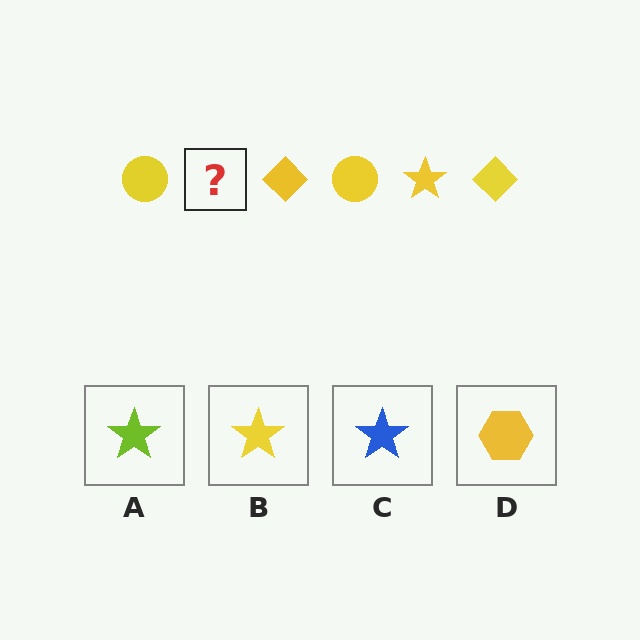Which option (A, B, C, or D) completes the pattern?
B.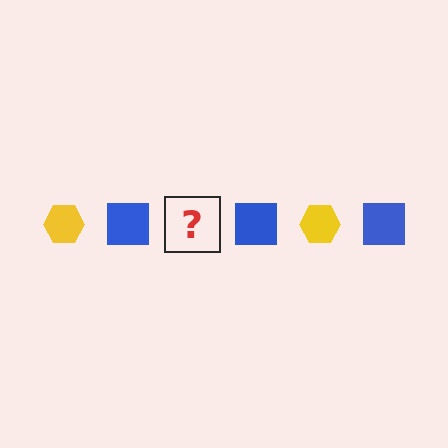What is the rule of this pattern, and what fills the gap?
The rule is that the pattern alternates between yellow hexagon and blue square. The gap should be filled with a yellow hexagon.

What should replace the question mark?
The question mark should be replaced with a yellow hexagon.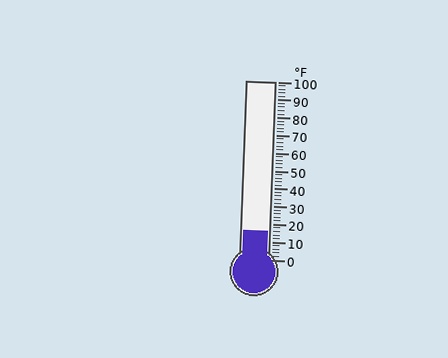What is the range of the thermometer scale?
The thermometer scale ranges from 0°F to 100°F.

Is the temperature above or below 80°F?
The temperature is below 80°F.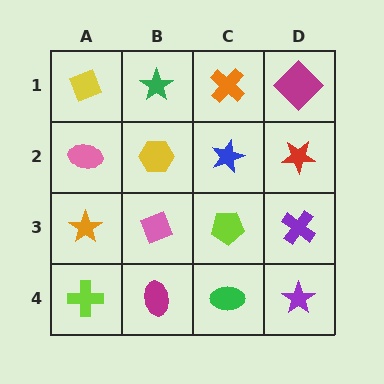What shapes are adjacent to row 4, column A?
An orange star (row 3, column A), a magenta ellipse (row 4, column B).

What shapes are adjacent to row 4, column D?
A purple cross (row 3, column D), a green ellipse (row 4, column C).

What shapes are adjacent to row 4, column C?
A lime pentagon (row 3, column C), a magenta ellipse (row 4, column B), a purple star (row 4, column D).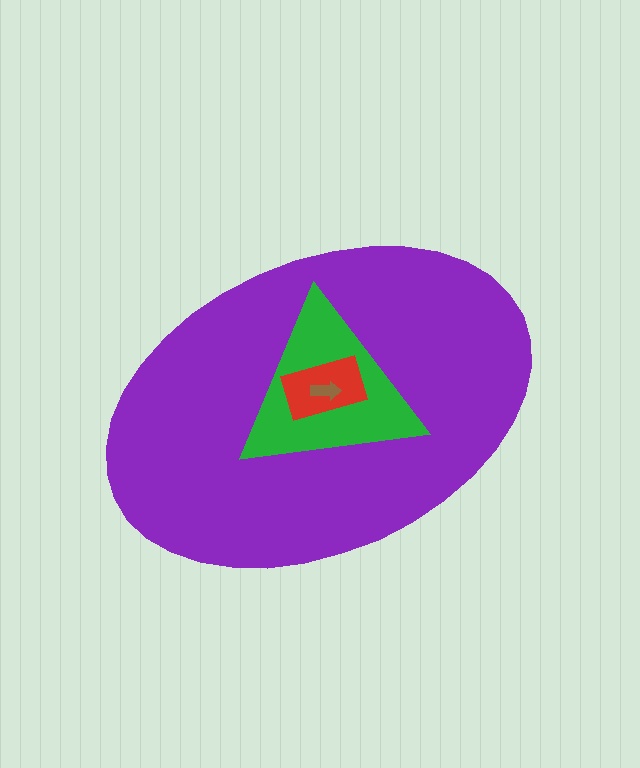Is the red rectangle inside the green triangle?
Yes.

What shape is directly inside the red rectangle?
The brown arrow.